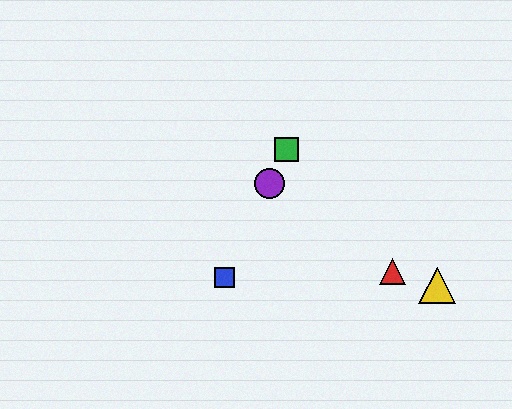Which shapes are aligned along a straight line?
The blue square, the green square, the purple circle are aligned along a straight line.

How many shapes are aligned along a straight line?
3 shapes (the blue square, the green square, the purple circle) are aligned along a straight line.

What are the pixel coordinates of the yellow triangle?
The yellow triangle is at (437, 285).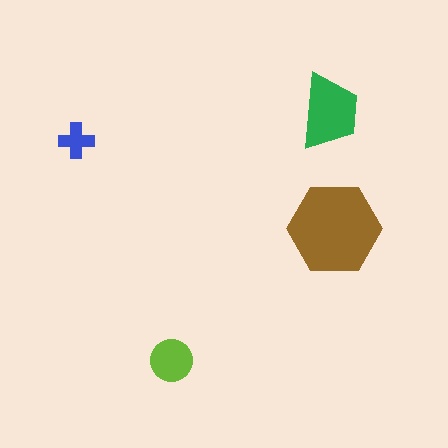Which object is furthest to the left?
The blue cross is leftmost.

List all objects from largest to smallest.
The brown hexagon, the green trapezoid, the lime circle, the blue cross.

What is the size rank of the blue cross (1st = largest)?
4th.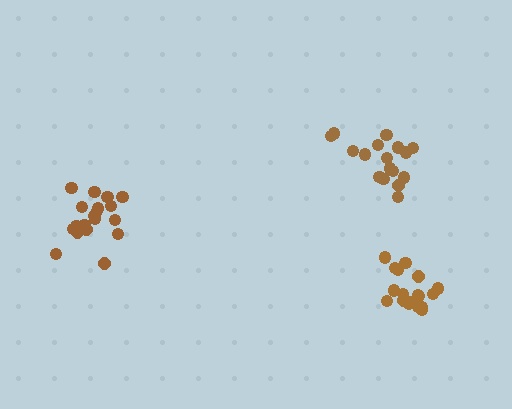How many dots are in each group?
Group 1: 18 dots, Group 2: 19 dots, Group 3: 17 dots (54 total).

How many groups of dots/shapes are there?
There are 3 groups.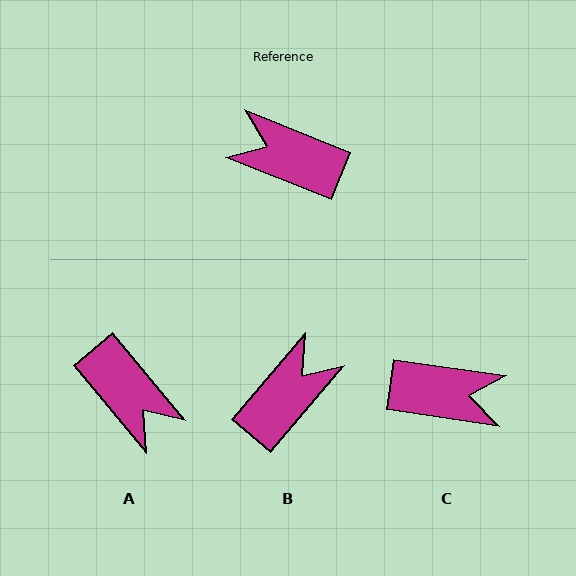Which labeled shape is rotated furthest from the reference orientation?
C, about 166 degrees away.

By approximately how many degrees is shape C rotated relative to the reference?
Approximately 166 degrees clockwise.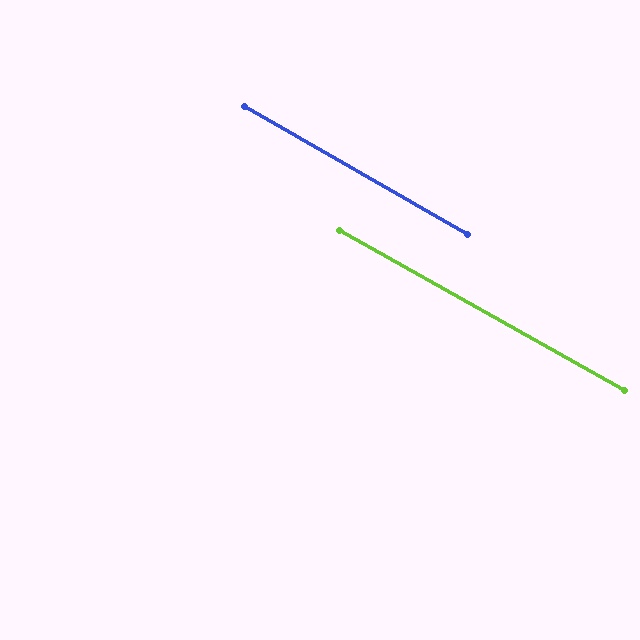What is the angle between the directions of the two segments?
Approximately 1 degree.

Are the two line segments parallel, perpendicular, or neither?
Parallel — their directions differ by only 0.6°.